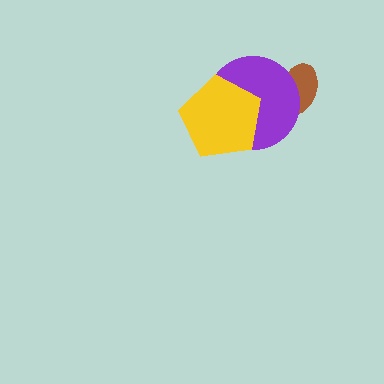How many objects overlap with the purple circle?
2 objects overlap with the purple circle.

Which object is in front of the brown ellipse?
The purple circle is in front of the brown ellipse.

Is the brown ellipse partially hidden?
Yes, it is partially covered by another shape.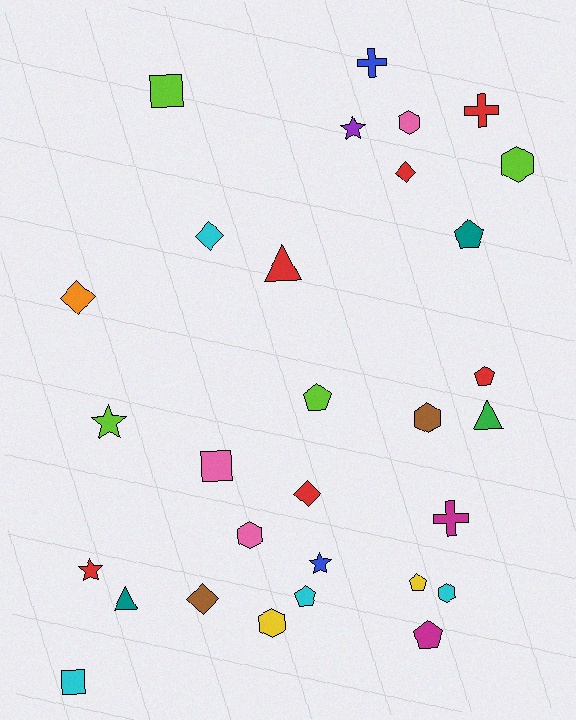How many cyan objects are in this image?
There are 4 cyan objects.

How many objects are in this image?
There are 30 objects.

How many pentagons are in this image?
There are 6 pentagons.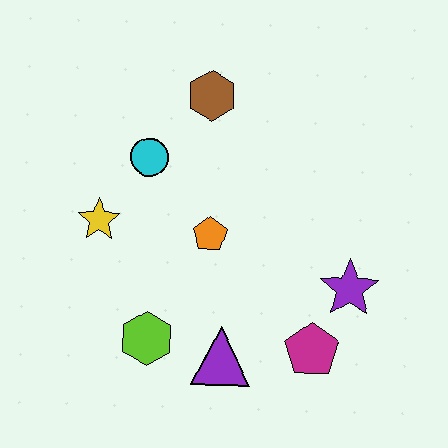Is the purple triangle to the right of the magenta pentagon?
No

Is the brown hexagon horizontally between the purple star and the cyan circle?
Yes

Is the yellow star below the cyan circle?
Yes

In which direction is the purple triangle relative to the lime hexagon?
The purple triangle is to the right of the lime hexagon.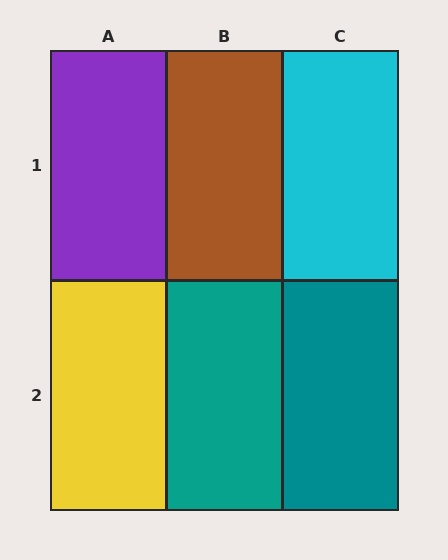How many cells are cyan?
1 cell is cyan.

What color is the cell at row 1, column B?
Brown.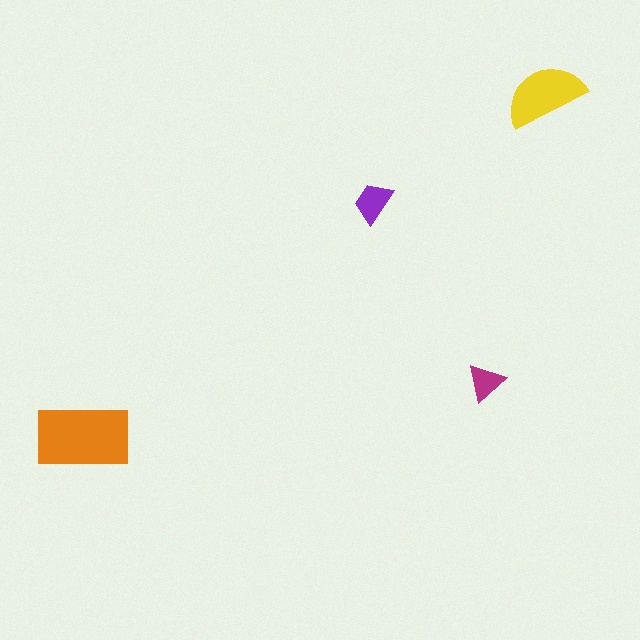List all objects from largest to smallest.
The orange rectangle, the yellow semicircle, the purple trapezoid, the magenta triangle.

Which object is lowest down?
The orange rectangle is bottommost.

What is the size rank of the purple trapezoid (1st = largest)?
3rd.